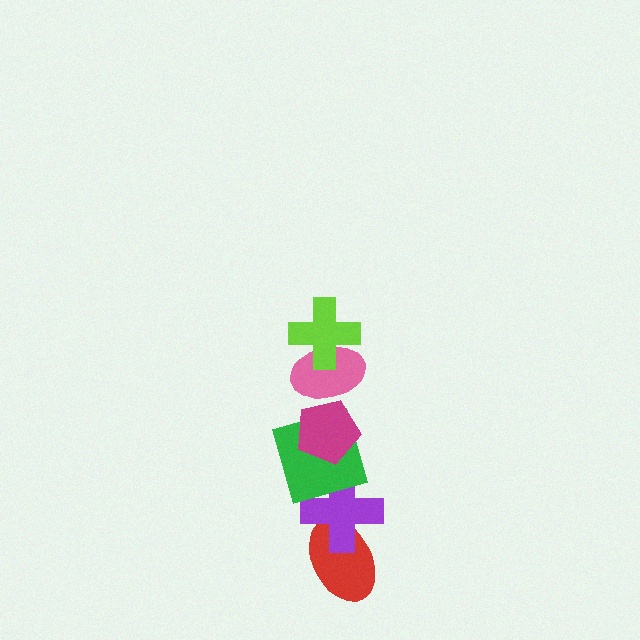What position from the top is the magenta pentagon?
The magenta pentagon is 3rd from the top.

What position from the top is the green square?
The green square is 4th from the top.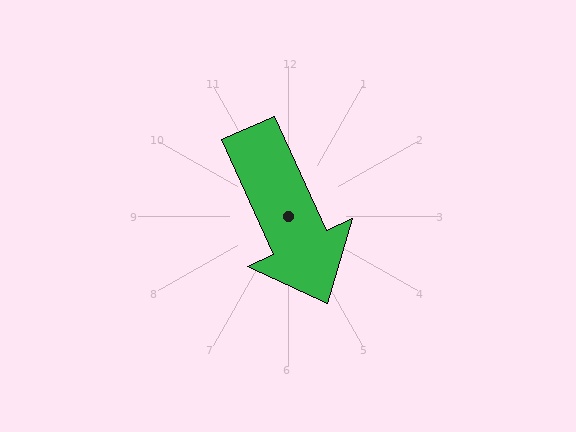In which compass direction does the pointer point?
Southeast.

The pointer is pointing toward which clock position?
Roughly 5 o'clock.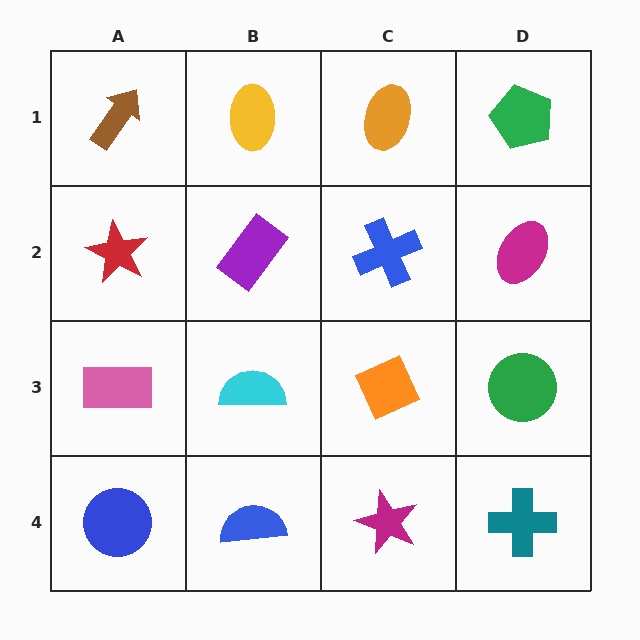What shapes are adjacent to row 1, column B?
A purple rectangle (row 2, column B), a brown arrow (row 1, column A), an orange ellipse (row 1, column C).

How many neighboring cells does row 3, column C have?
4.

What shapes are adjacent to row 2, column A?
A brown arrow (row 1, column A), a pink rectangle (row 3, column A), a purple rectangle (row 2, column B).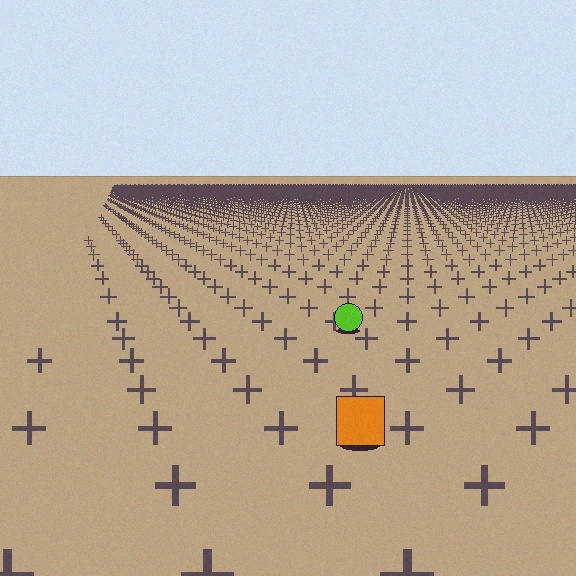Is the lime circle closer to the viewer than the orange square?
No. The orange square is closer — you can tell from the texture gradient: the ground texture is coarser near it.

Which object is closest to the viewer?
The orange square is closest. The texture marks near it are larger and more spread out.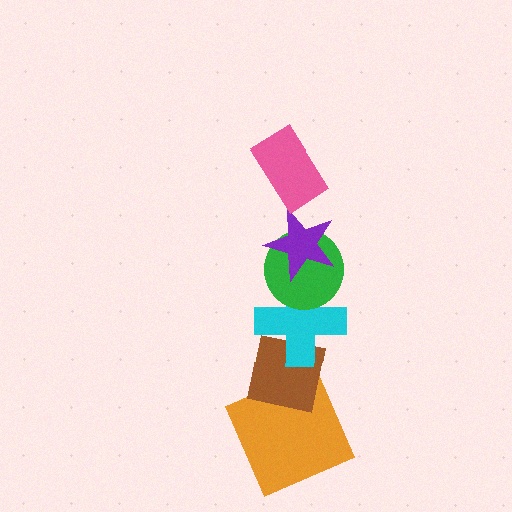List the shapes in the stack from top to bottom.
From top to bottom: the pink rectangle, the purple star, the green circle, the cyan cross, the brown square, the orange square.